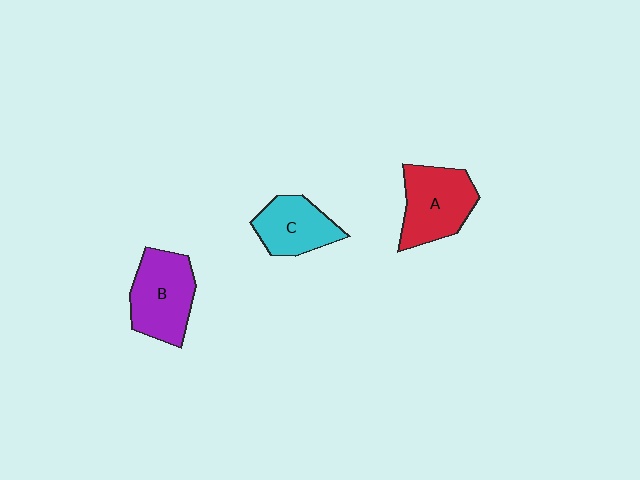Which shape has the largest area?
Shape B (purple).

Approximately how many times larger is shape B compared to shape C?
Approximately 1.3 times.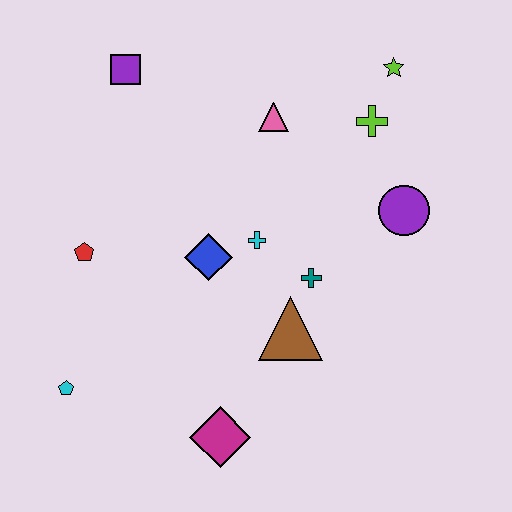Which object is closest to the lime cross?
The lime star is closest to the lime cross.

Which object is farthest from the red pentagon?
The lime star is farthest from the red pentagon.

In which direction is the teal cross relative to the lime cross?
The teal cross is below the lime cross.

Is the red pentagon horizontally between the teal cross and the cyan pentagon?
Yes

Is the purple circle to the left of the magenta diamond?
No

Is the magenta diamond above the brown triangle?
No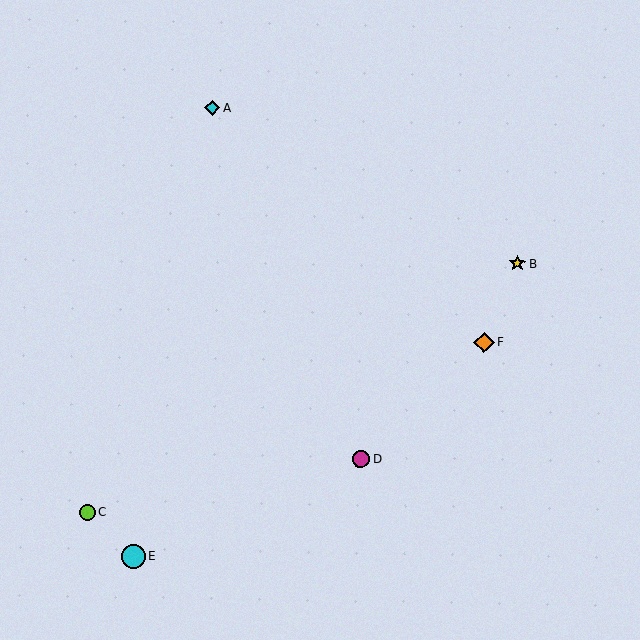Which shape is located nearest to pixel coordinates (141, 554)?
The cyan circle (labeled E) at (133, 556) is nearest to that location.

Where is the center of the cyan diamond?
The center of the cyan diamond is at (212, 108).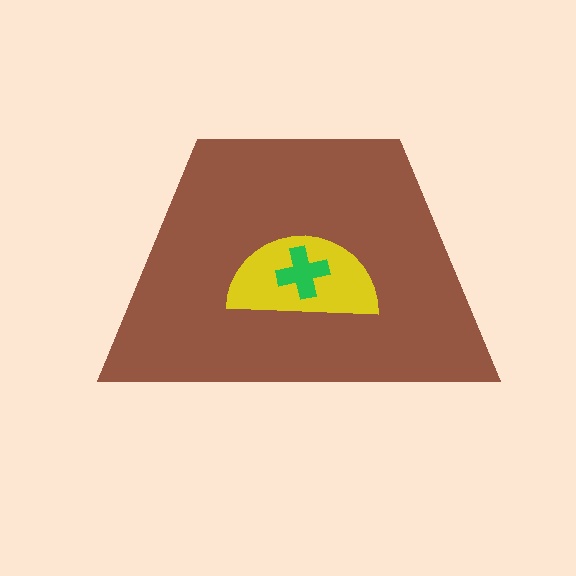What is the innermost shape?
The green cross.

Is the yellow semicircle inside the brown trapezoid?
Yes.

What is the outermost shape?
The brown trapezoid.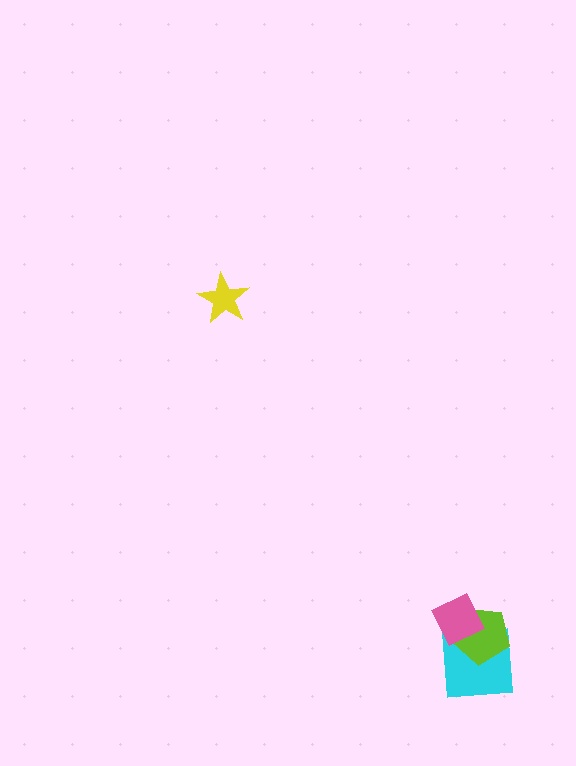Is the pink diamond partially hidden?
No, no other shape covers it.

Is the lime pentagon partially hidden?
Yes, it is partially covered by another shape.